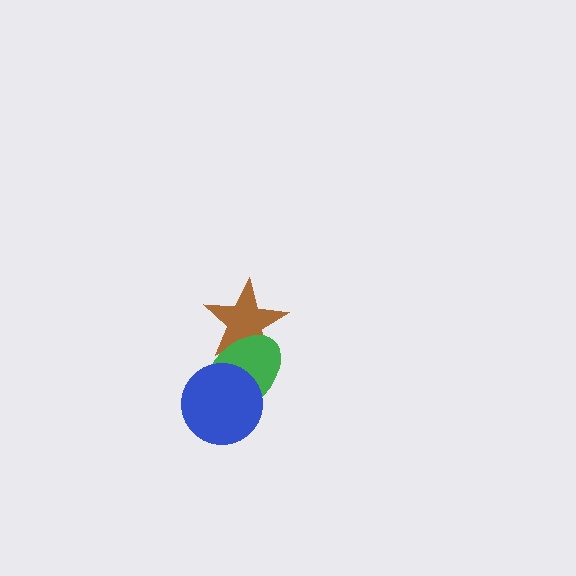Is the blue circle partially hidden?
No, no other shape covers it.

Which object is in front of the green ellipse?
The blue circle is in front of the green ellipse.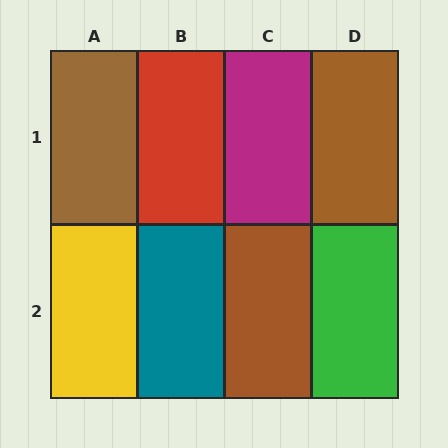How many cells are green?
1 cell is green.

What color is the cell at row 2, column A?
Yellow.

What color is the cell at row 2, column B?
Teal.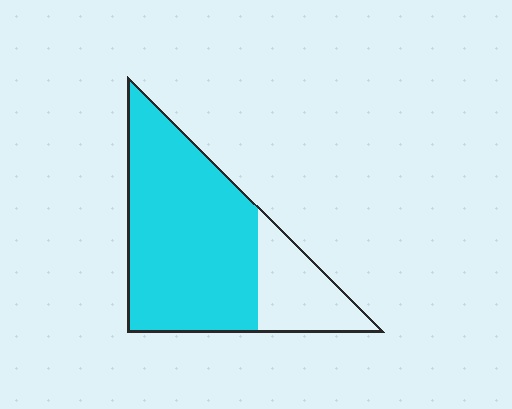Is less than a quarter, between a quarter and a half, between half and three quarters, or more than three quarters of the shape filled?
More than three quarters.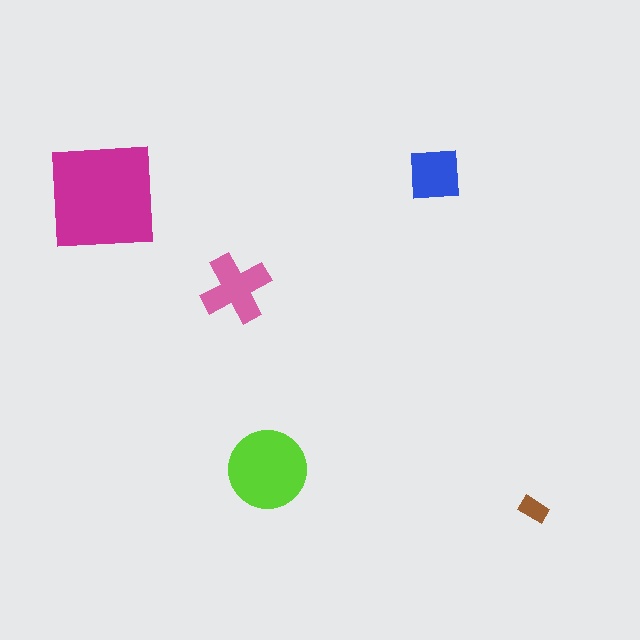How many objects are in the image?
There are 5 objects in the image.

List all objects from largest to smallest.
The magenta square, the lime circle, the pink cross, the blue square, the brown rectangle.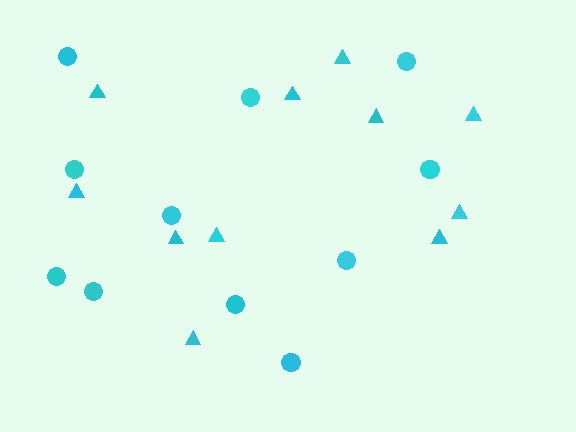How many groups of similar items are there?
There are 2 groups: one group of circles (11) and one group of triangles (11).